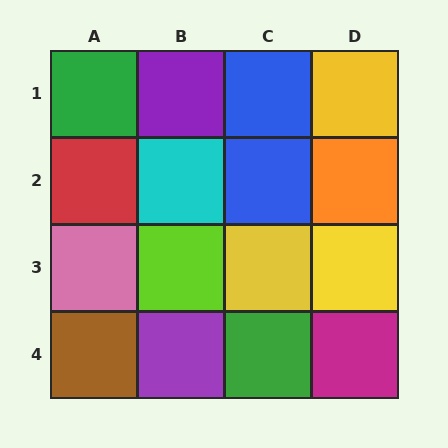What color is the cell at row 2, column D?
Orange.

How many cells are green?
2 cells are green.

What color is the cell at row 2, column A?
Red.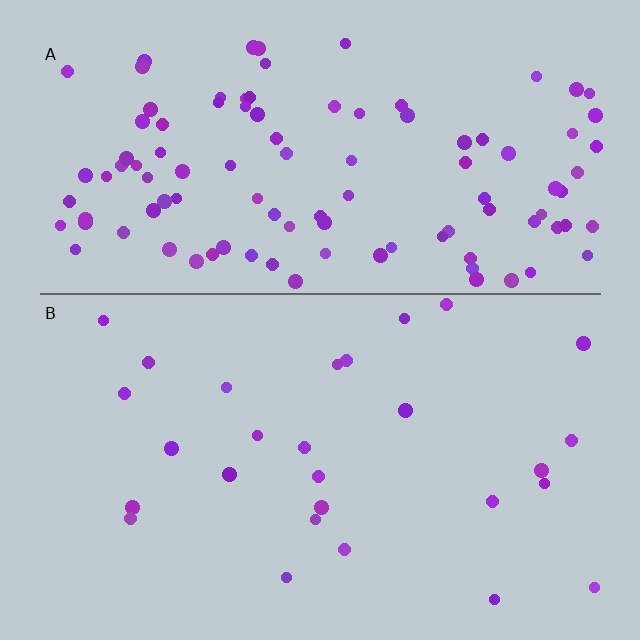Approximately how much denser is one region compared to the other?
Approximately 3.8× — region A over region B.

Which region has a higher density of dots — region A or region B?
A (the top).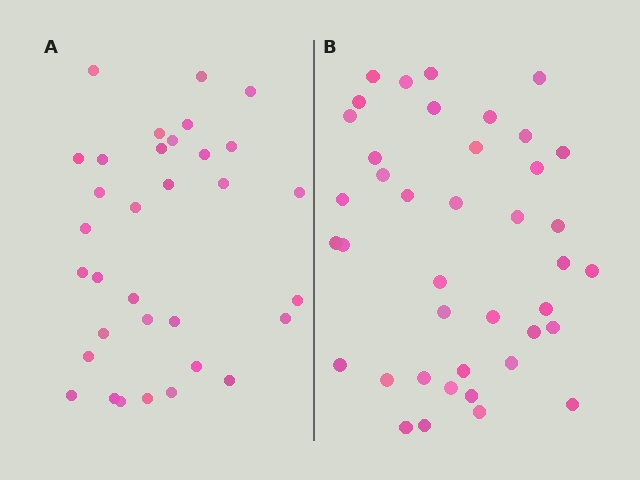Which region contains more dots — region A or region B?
Region B (the right region) has more dots.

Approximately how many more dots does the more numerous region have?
Region B has roughly 8 or so more dots than region A.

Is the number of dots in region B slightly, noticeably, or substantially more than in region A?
Region B has only slightly more — the two regions are fairly close. The ratio is roughly 1.2 to 1.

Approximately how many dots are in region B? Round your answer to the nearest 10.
About 40 dots.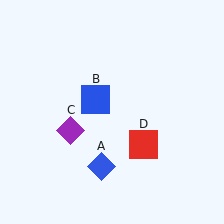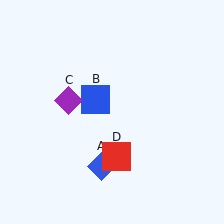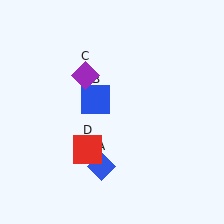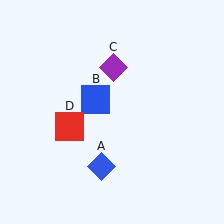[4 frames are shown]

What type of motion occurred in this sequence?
The purple diamond (object C), red square (object D) rotated clockwise around the center of the scene.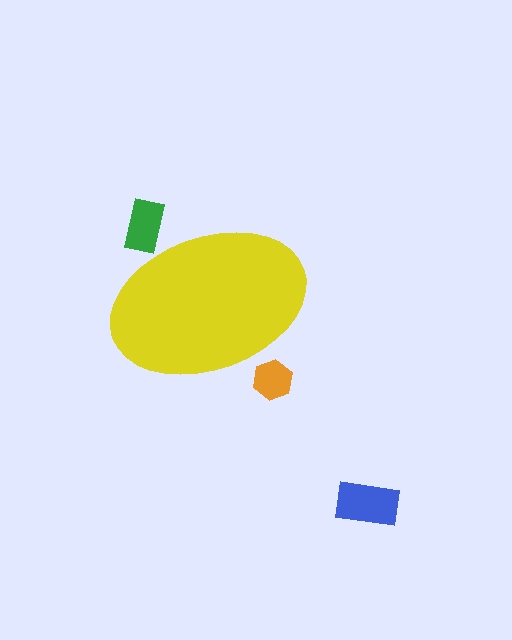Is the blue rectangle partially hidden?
No, the blue rectangle is fully visible.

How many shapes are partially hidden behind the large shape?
2 shapes are partially hidden.